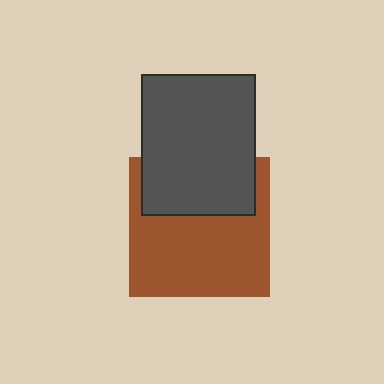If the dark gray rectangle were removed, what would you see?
You would see the complete brown square.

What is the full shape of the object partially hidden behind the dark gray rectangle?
The partially hidden object is a brown square.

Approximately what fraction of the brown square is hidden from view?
Roughly 34% of the brown square is hidden behind the dark gray rectangle.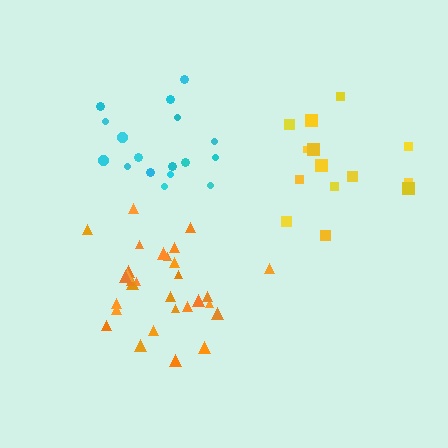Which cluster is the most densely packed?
Orange.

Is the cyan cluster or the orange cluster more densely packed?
Orange.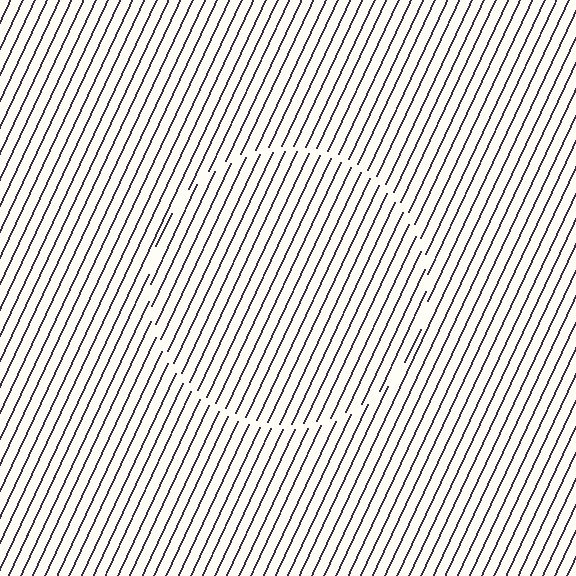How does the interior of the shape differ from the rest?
The interior of the shape contains the same grating, shifted by half a period — the contour is defined by the phase discontinuity where line-ends from the inner and outer gratings abut.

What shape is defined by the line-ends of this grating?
An illusory circle. The interior of the shape contains the same grating, shifted by half a period — the contour is defined by the phase discontinuity where line-ends from the inner and outer gratings abut.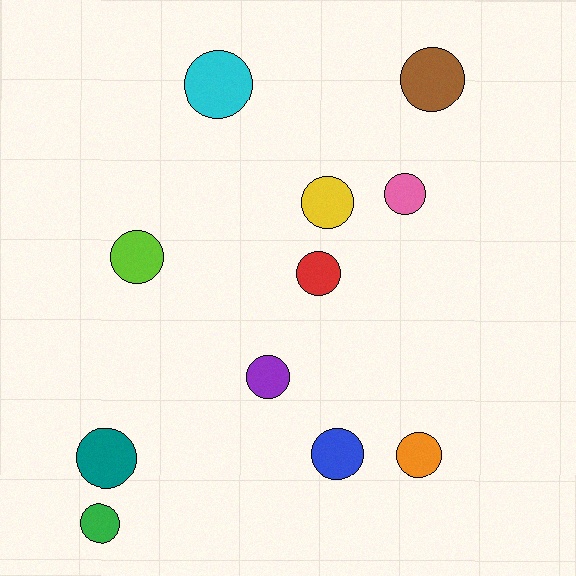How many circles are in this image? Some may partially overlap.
There are 11 circles.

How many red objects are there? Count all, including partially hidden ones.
There is 1 red object.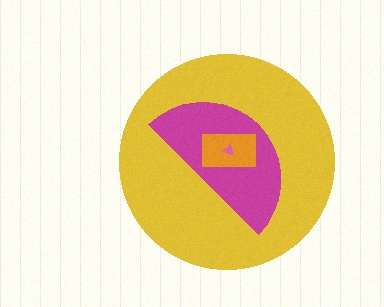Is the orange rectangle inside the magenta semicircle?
Yes.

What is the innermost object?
The pink triangle.